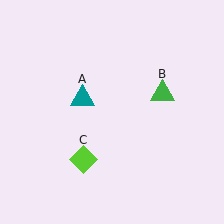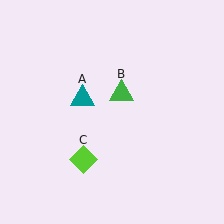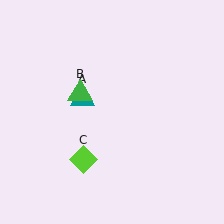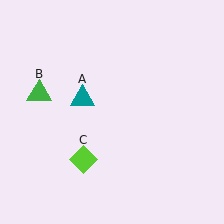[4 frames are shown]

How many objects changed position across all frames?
1 object changed position: green triangle (object B).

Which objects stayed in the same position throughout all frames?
Teal triangle (object A) and lime diamond (object C) remained stationary.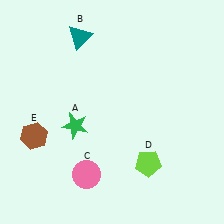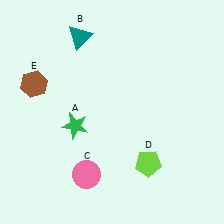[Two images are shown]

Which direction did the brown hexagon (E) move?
The brown hexagon (E) moved up.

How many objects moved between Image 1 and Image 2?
1 object moved between the two images.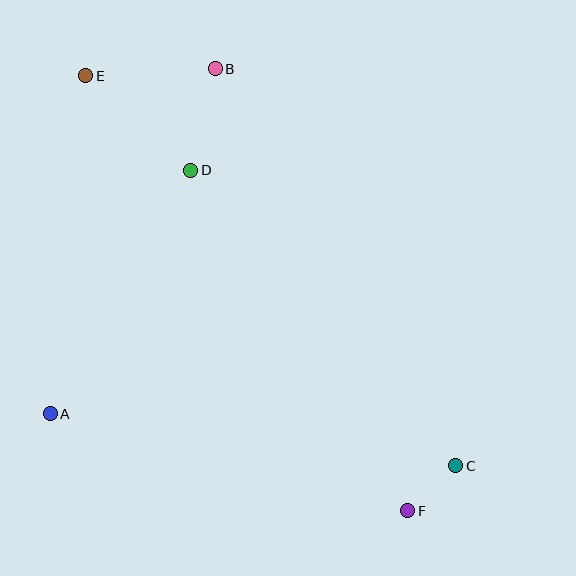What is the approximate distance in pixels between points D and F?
The distance between D and F is approximately 404 pixels.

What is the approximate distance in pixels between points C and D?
The distance between C and D is approximately 397 pixels.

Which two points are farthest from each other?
Points E and F are farthest from each other.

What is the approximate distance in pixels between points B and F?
The distance between B and F is approximately 482 pixels.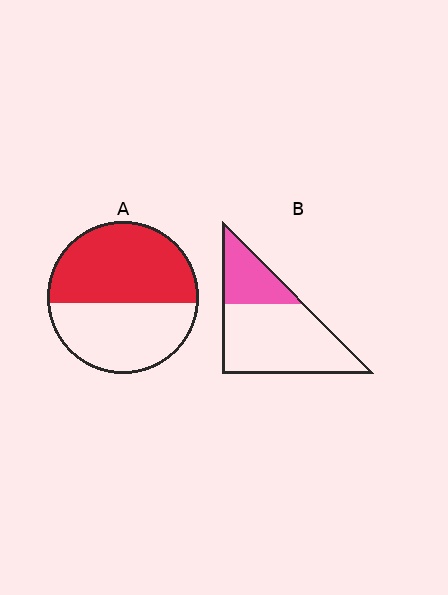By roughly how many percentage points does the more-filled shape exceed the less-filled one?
By roughly 25 percentage points (A over B).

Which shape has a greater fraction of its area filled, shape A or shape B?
Shape A.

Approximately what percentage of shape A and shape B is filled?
A is approximately 55% and B is approximately 30%.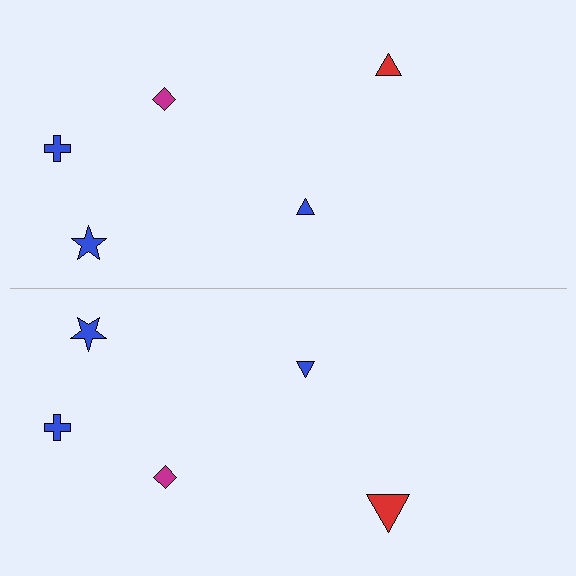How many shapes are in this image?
There are 10 shapes in this image.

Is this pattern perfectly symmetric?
No, the pattern is not perfectly symmetric. The red triangle on the bottom side has a different size than its mirror counterpart.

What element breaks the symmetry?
The red triangle on the bottom side has a different size than its mirror counterpart.